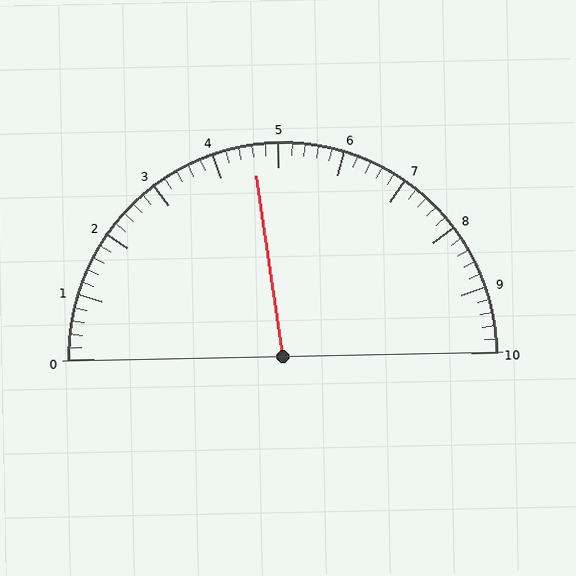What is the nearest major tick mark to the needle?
The nearest major tick mark is 5.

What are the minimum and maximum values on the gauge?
The gauge ranges from 0 to 10.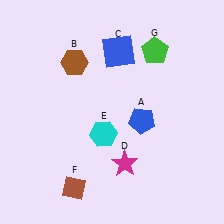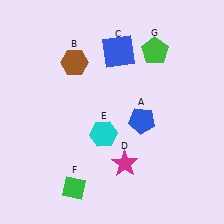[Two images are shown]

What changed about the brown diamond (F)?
In Image 1, F is brown. In Image 2, it changed to green.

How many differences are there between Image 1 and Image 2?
There is 1 difference between the two images.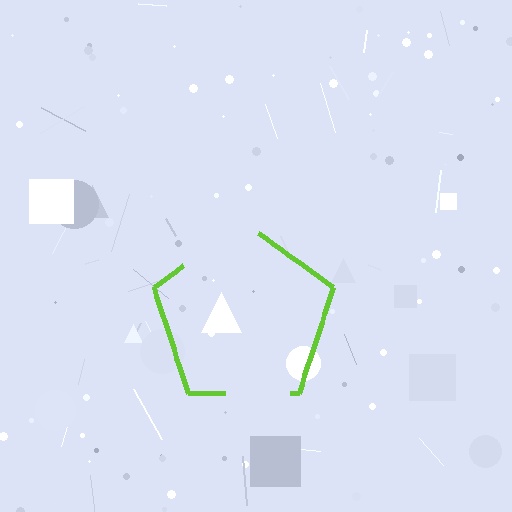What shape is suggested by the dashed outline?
The dashed outline suggests a pentagon.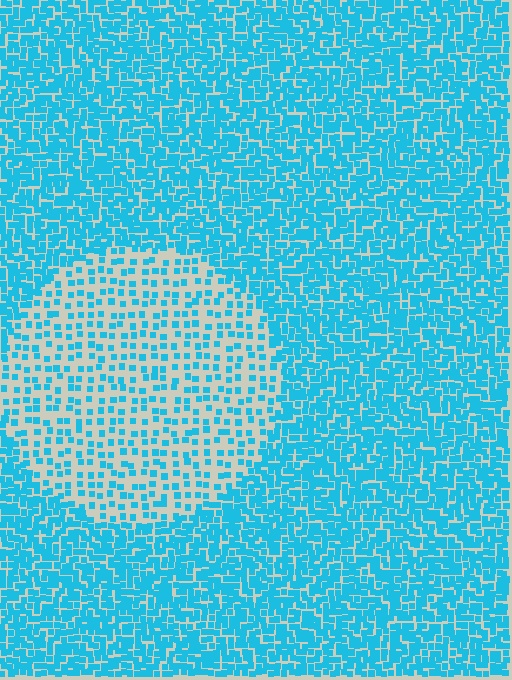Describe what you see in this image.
The image contains small cyan elements arranged at two different densities. A circle-shaped region is visible where the elements are less densely packed than the surrounding area.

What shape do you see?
I see a circle.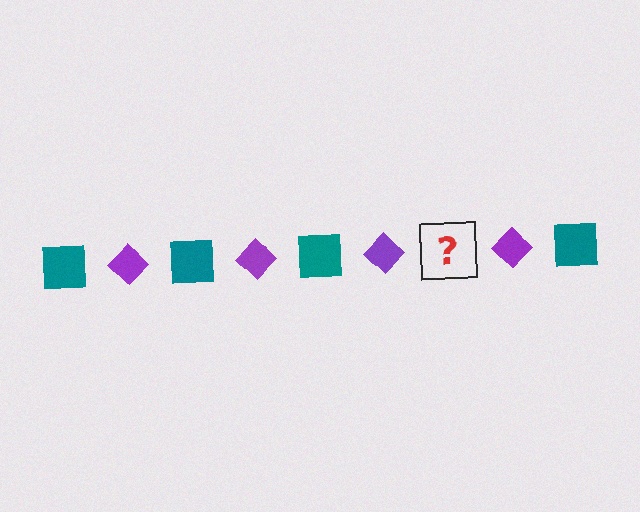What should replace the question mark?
The question mark should be replaced with a teal square.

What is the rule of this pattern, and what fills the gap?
The rule is that the pattern alternates between teal square and purple diamond. The gap should be filled with a teal square.